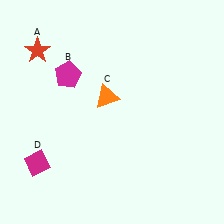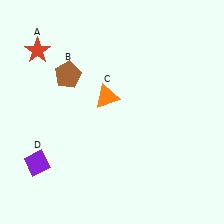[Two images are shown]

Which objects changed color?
B changed from magenta to brown. D changed from magenta to purple.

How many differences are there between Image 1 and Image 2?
There are 2 differences between the two images.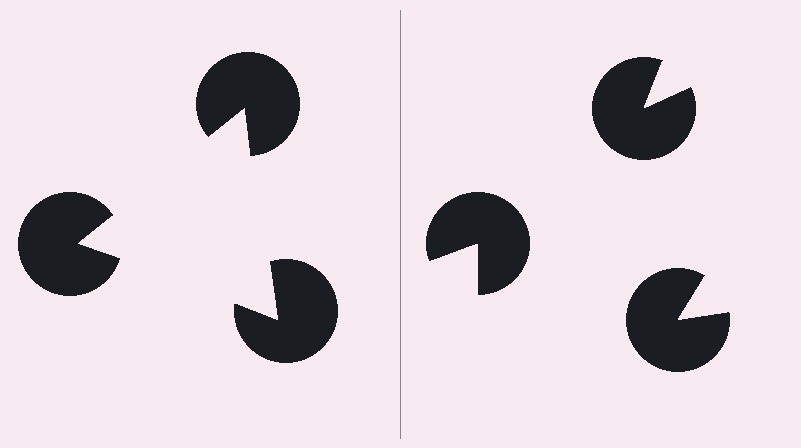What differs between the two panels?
The pac-man discs are positioned identically on both sides; only the wedge orientations differ. On the left they align to a triangle; on the right they are misaligned.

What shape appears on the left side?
An illusory triangle.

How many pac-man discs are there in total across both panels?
6 — 3 on each side.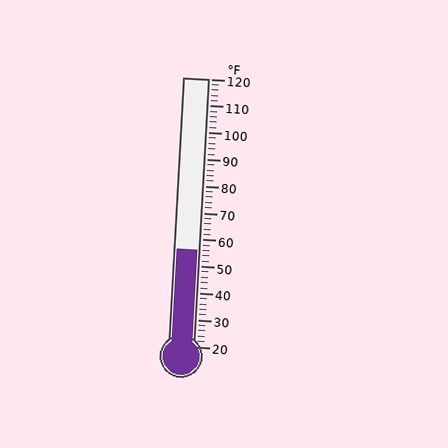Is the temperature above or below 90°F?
The temperature is below 90°F.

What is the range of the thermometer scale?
The thermometer scale ranges from 20°F to 120°F.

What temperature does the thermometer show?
The thermometer shows approximately 56°F.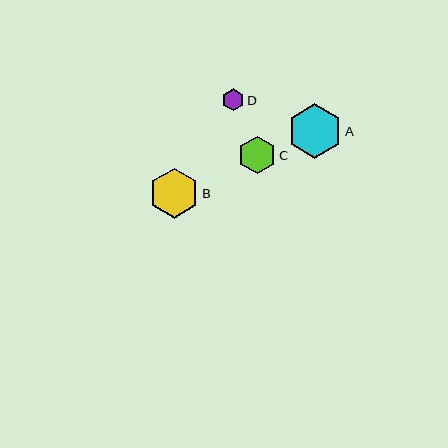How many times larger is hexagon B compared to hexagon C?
Hexagon B is approximately 1.3 times the size of hexagon C.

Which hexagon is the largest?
Hexagon A is the largest with a size of approximately 54 pixels.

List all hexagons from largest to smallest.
From largest to smallest: A, B, C, D.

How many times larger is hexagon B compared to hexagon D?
Hexagon B is approximately 2.3 times the size of hexagon D.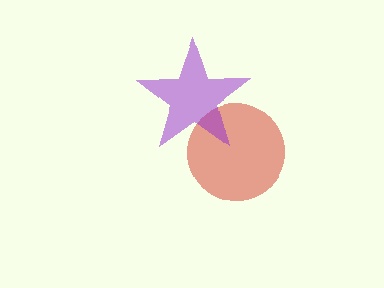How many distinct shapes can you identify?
There are 2 distinct shapes: a red circle, a purple star.